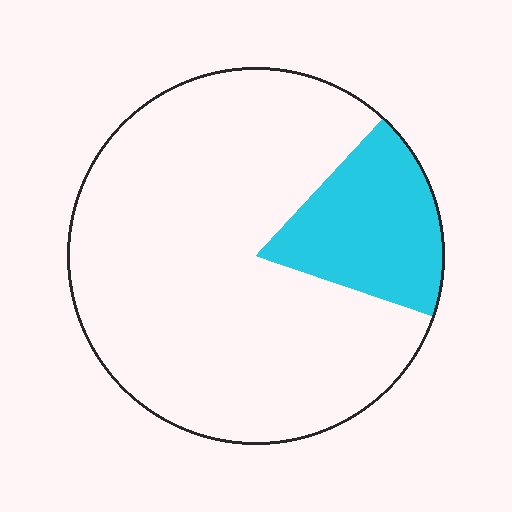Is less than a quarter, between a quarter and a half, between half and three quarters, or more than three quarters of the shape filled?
Less than a quarter.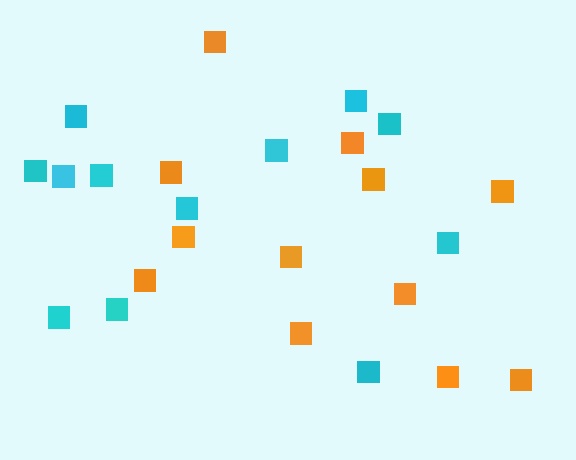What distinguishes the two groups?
There are 2 groups: one group of orange squares (12) and one group of cyan squares (12).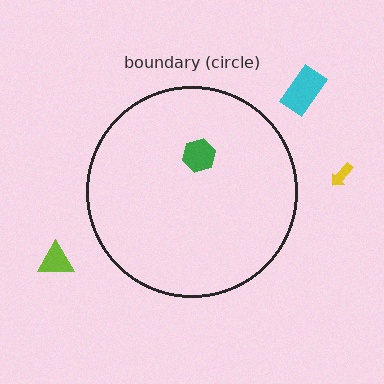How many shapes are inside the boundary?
1 inside, 3 outside.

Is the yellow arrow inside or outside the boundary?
Outside.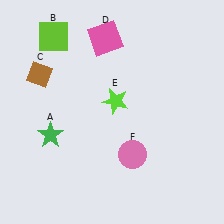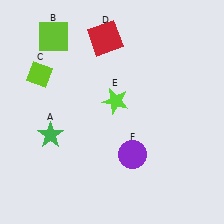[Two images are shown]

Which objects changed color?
C changed from brown to lime. D changed from pink to red. F changed from pink to purple.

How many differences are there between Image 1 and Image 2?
There are 3 differences between the two images.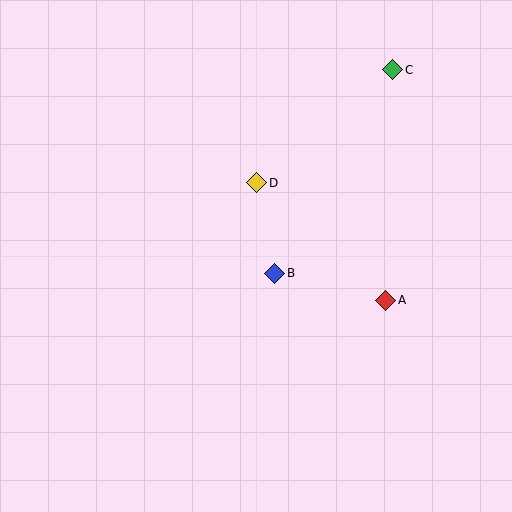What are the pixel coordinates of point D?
Point D is at (257, 183).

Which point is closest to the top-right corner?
Point C is closest to the top-right corner.